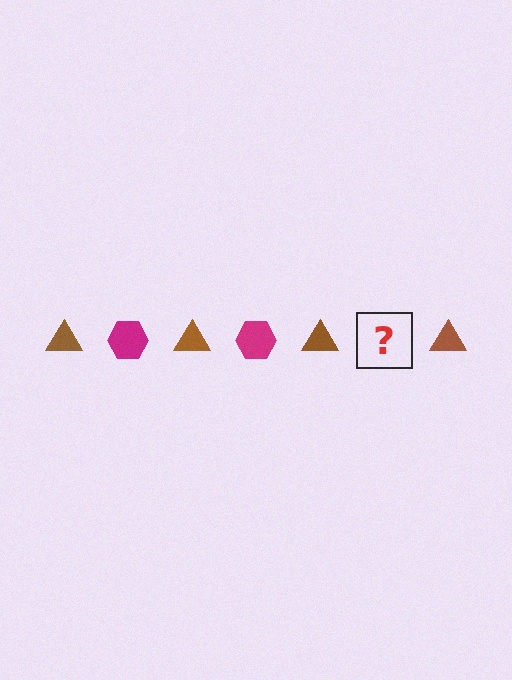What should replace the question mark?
The question mark should be replaced with a magenta hexagon.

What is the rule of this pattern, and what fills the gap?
The rule is that the pattern alternates between brown triangle and magenta hexagon. The gap should be filled with a magenta hexagon.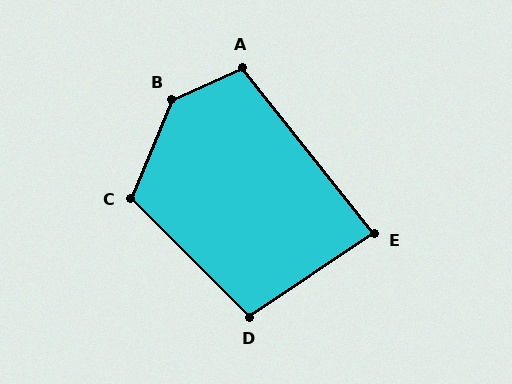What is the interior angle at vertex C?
Approximately 113 degrees (obtuse).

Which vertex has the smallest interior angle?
E, at approximately 85 degrees.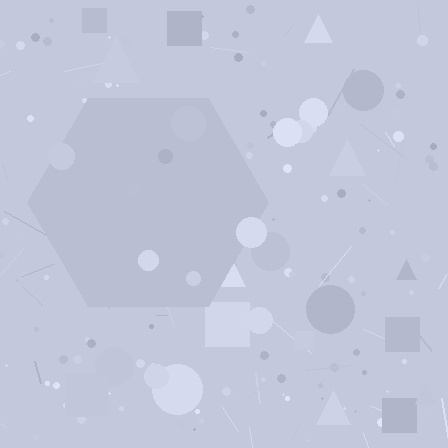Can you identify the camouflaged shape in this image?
The camouflaged shape is a hexagon.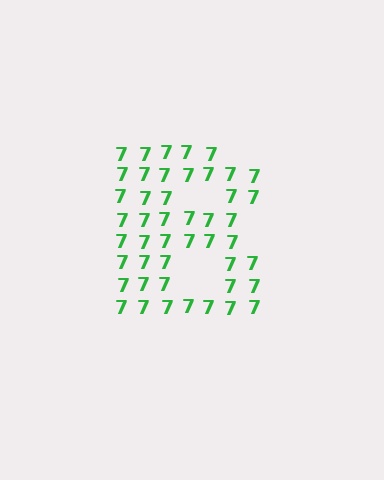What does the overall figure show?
The overall figure shows the letter B.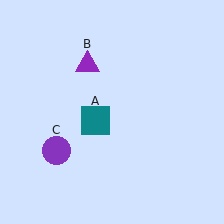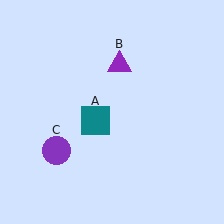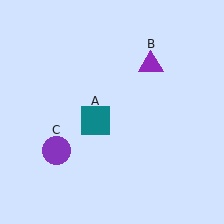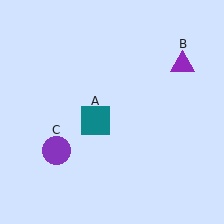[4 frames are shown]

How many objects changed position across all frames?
1 object changed position: purple triangle (object B).